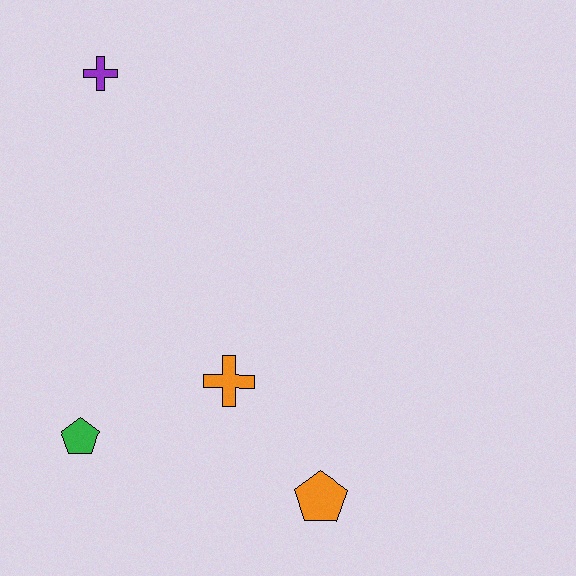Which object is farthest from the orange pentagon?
The purple cross is farthest from the orange pentagon.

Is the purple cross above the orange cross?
Yes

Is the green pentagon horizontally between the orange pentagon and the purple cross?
No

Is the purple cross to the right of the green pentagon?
Yes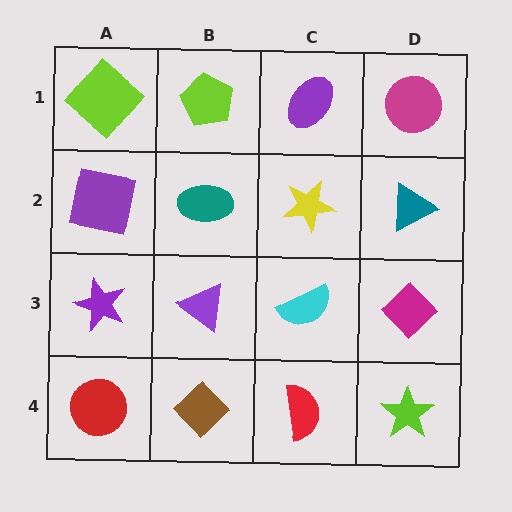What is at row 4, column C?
A red semicircle.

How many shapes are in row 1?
4 shapes.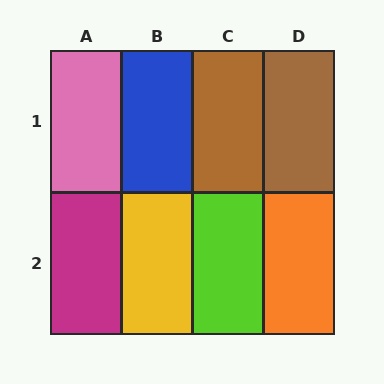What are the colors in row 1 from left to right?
Pink, blue, brown, brown.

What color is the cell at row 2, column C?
Lime.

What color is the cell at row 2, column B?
Yellow.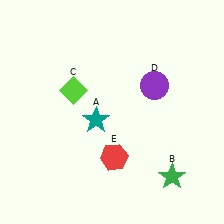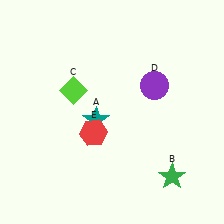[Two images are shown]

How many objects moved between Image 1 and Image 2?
1 object moved between the two images.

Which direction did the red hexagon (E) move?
The red hexagon (E) moved up.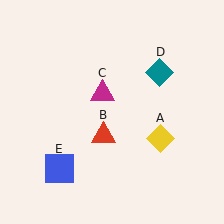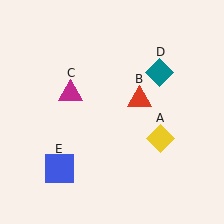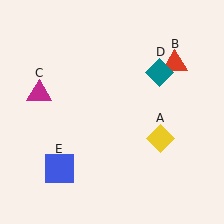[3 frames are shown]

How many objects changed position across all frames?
2 objects changed position: red triangle (object B), magenta triangle (object C).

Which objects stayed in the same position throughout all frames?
Yellow diamond (object A) and teal diamond (object D) and blue square (object E) remained stationary.